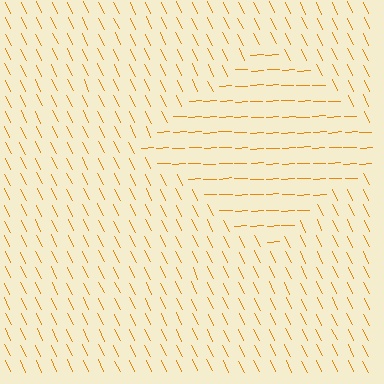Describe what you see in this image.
The image is filled with small orange line segments. A diamond region in the image has lines oriented differently from the surrounding lines, creating a visible texture boundary.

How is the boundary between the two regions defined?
The boundary is defined purely by a change in line orientation (approximately 67 degrees difference). All lines are the same color and thickness.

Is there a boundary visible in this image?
Yes, there is a texture boundary formed by a change in line orientation.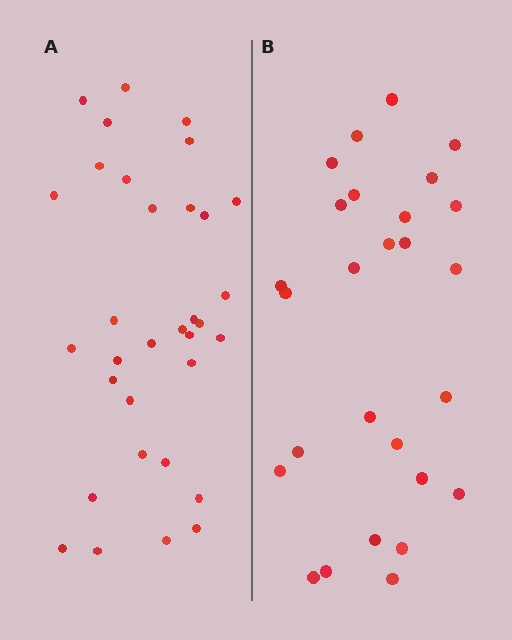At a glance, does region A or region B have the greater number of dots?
Region A (the left region) has more dots.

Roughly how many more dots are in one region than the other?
Region A has about 6 more dots than region B.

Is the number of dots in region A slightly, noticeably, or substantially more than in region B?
Region A has only slightly more — the two regions are fairly close. The ratio is roughly 1.2 to 1.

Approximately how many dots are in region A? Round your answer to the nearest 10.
About 30 dots. (The exact count is 33, which rounds to 30.)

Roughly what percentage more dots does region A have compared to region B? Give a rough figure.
About 20% more.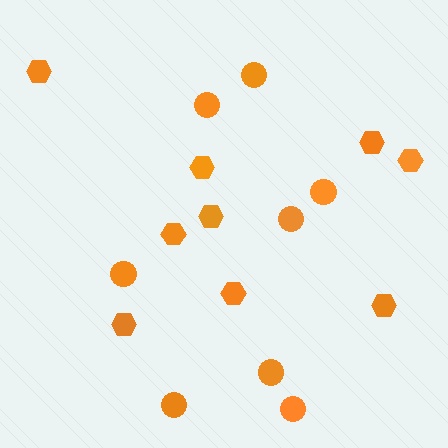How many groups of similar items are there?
There are 2 groups: one group of circles (8) and one group of hexagons (9).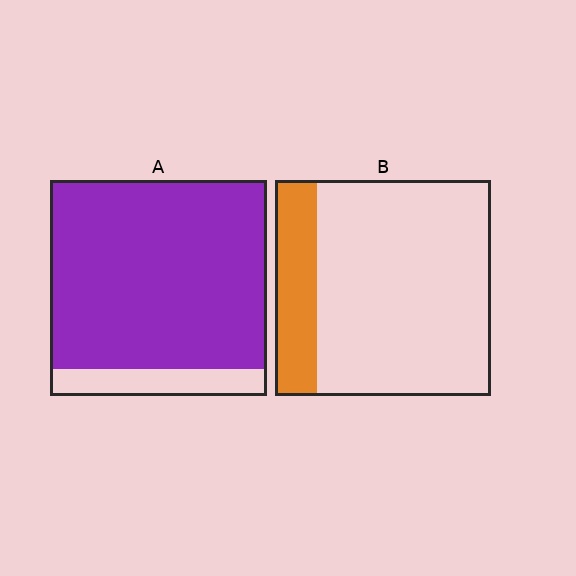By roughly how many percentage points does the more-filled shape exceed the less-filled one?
By roughly 70 percentage points (A over B).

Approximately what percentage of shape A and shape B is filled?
A is approximately 90% and B is approximately 20%.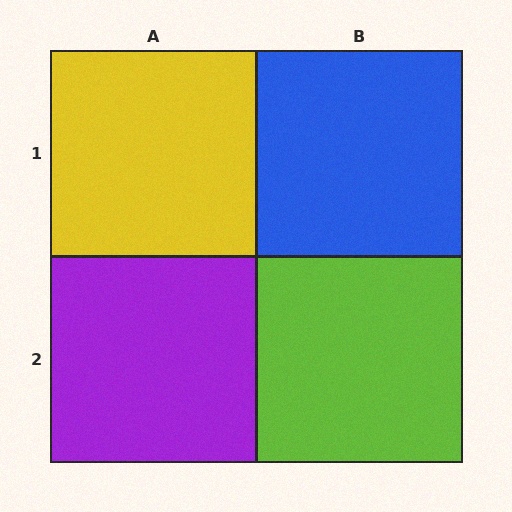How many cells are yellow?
1 cell is yellow.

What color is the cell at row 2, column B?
Lime.